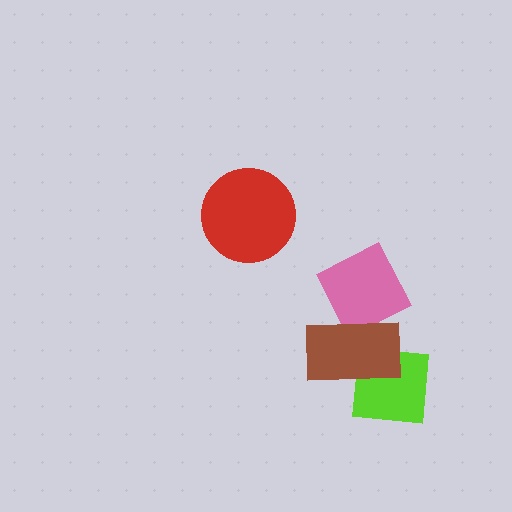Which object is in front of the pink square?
The brown rectangle is in front of the pink square.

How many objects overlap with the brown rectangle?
2 objects overlap with the brown rectangle.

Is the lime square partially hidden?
Yes, it is partially covered by another shape.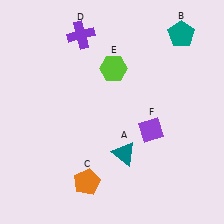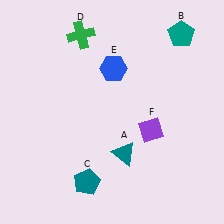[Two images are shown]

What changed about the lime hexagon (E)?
In Image 1, E is lime. In Image 2, it changed to blue.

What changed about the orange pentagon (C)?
In Image 1, C is orange. In Image 2, it changed to teal.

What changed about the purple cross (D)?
In Image 1, D is purple. In Image 2, it changed to green.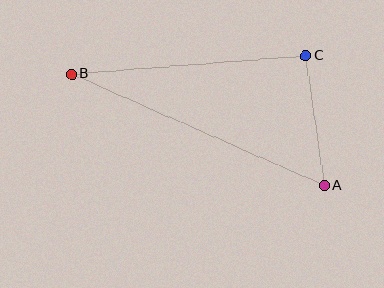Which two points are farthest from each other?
Points A and B are farthest from each other.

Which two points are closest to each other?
Points A and C are closest to each other.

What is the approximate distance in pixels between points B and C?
The distance between B and C is approximately 235 pixels.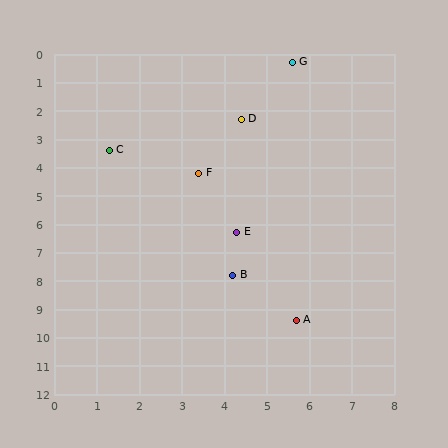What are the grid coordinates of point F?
Point F is at approximately (3.4, 4.2).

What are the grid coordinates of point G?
Point G is at approximately (5.6, 0.3).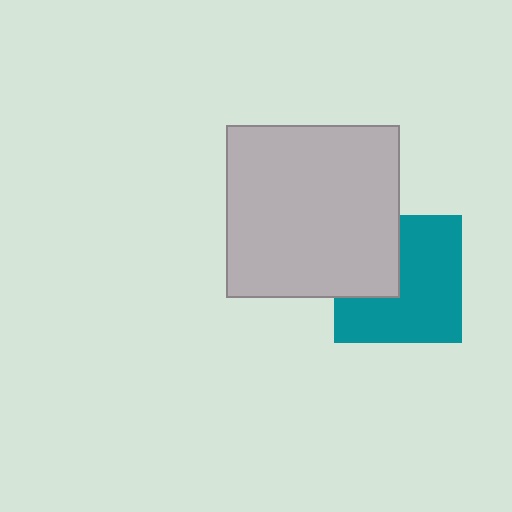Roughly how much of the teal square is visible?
Most of it is visible (roughly 67%).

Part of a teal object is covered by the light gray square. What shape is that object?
It is a square.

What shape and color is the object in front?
The object in front is a light gray square.